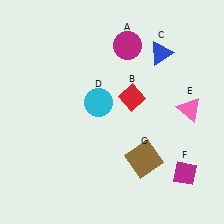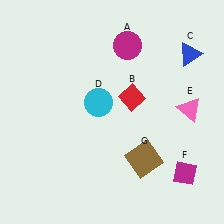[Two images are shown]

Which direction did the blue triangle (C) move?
The blue triangle (C) moved right.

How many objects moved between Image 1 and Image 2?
1 object moved between the two images.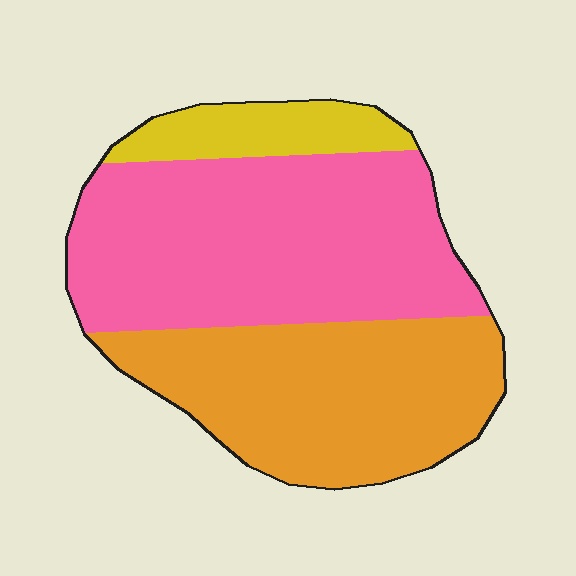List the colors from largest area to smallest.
From largest to smallest: pink, orange, yellow.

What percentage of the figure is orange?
Orange covers 39% of the figure.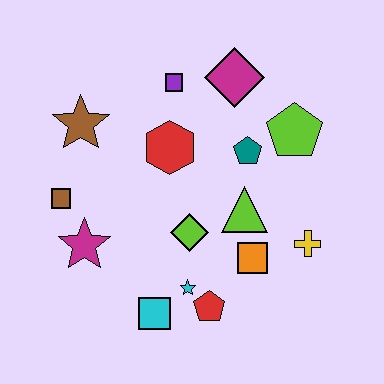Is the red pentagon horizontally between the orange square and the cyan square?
Yes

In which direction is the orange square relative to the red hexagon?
The orange square is below the red hexagon.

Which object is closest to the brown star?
The brown square is closest to the brown star.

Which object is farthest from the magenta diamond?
The cyan square is farthest from the magenta diamond.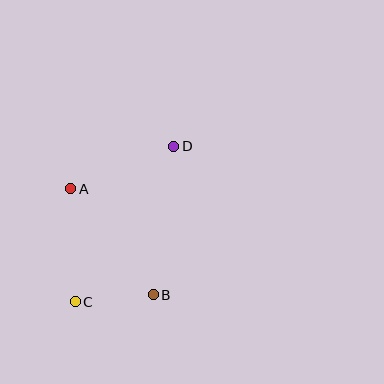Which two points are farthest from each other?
Points C and D are farthest from each other.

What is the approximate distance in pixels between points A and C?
The distance between A and C is approximately 113 pixels.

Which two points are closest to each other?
Points B and C are closest to each other.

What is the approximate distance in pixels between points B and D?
The distance between B and D is approximately 150 pixels.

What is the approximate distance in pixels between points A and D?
The distance between A and D is approximately 112 pixels.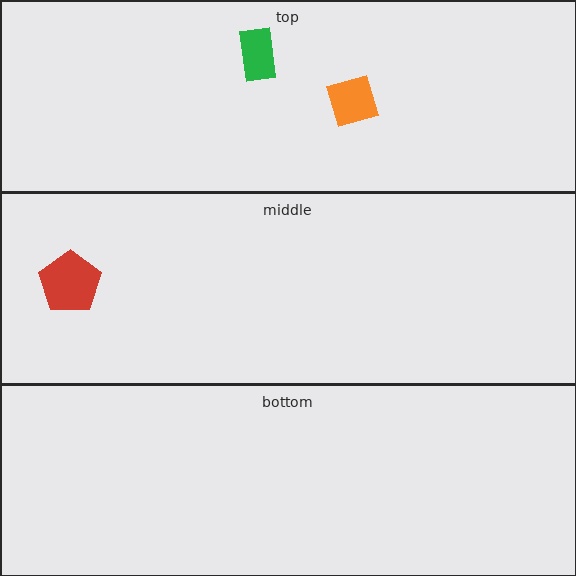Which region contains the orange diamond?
The top region.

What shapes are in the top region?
The orange diamond, the green rectangle.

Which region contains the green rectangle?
The top region.